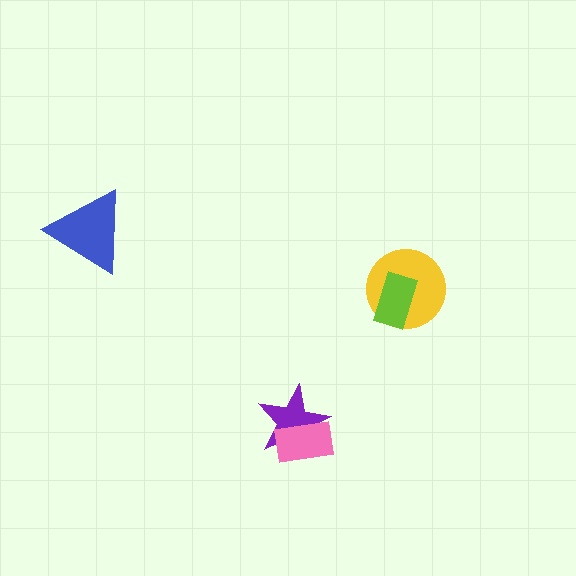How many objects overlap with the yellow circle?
1 object overlaps with the yellow circle.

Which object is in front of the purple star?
The pink rectangle is in front of the purple star.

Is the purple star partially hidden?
Yes, it is partially covered by another shape.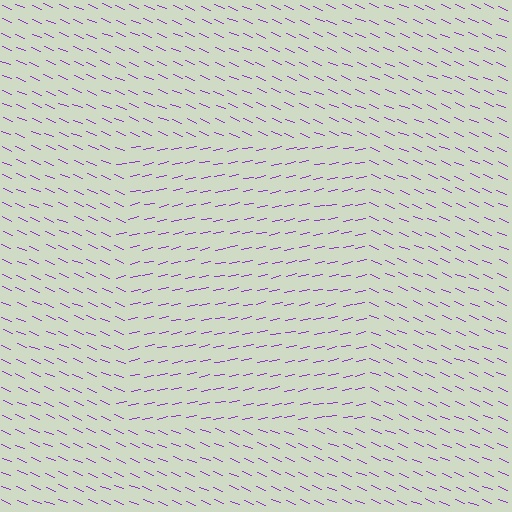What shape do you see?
I see a rectangle.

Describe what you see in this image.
The image is filled with small purple line segments. A rectangle region in the image has lines oriented differently from the surrounding lines, creating a visible texture boundary.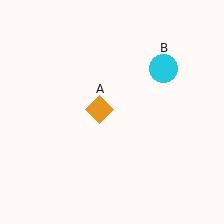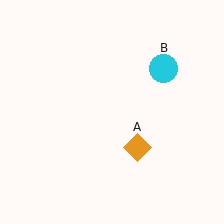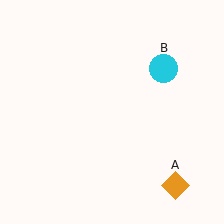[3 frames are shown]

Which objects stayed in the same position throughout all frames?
Cyan circle (object B) remained stationary.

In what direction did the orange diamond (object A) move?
The orange diamond (object A) moved down and to the right.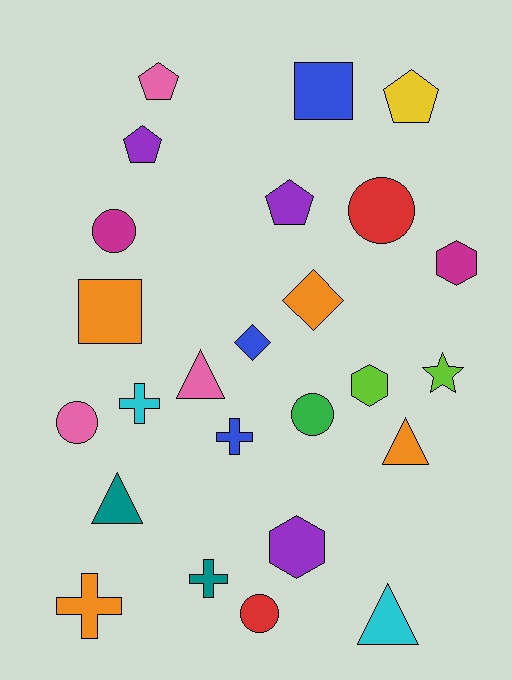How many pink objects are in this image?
There are 3 pink objects.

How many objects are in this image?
There are 25 objects.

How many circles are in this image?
There are 5 circles.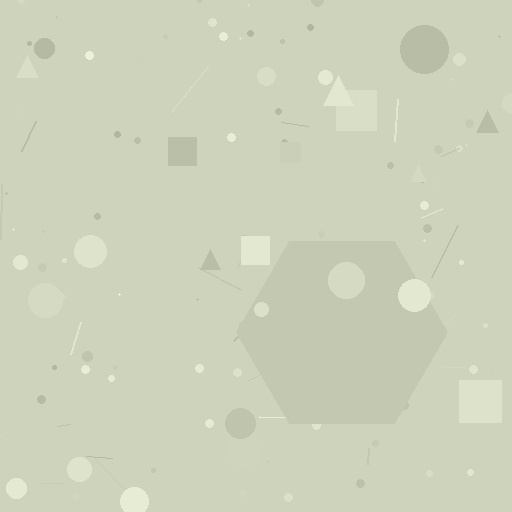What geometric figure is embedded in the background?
A hexagon is embedded in the background.